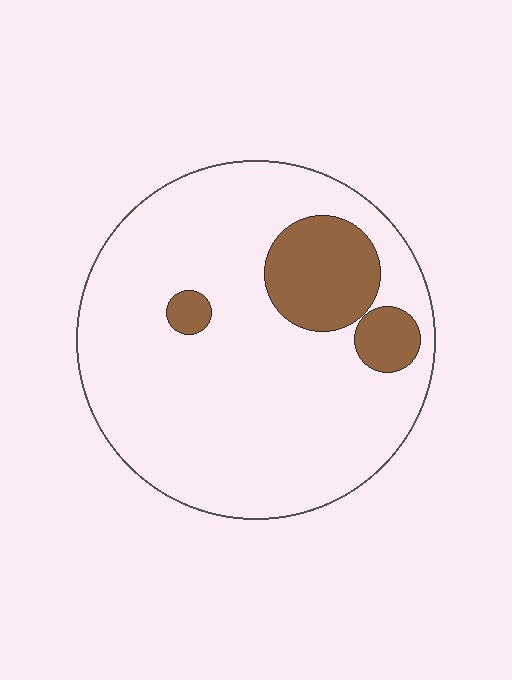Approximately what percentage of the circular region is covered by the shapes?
Approximately 15%.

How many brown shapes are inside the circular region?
3.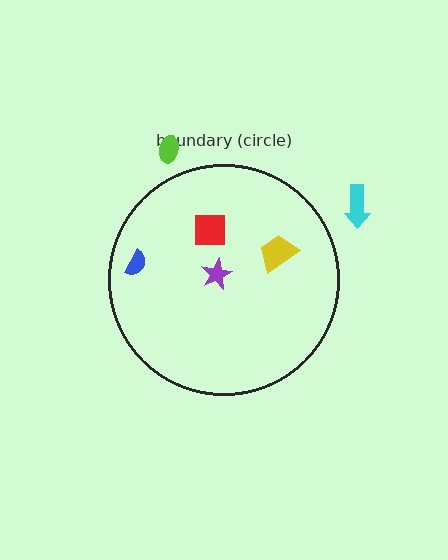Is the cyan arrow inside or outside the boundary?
Outside.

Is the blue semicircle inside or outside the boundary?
Inside.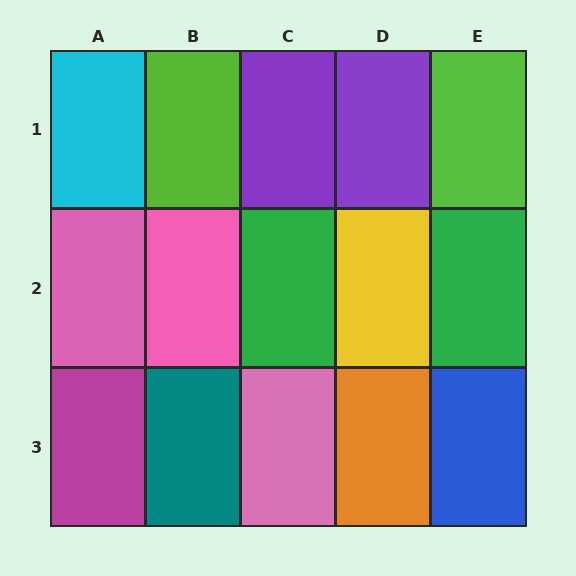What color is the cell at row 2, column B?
Pink.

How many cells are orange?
1 cell is orange.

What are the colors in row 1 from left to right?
Cyan, lime, purple, purple, lime.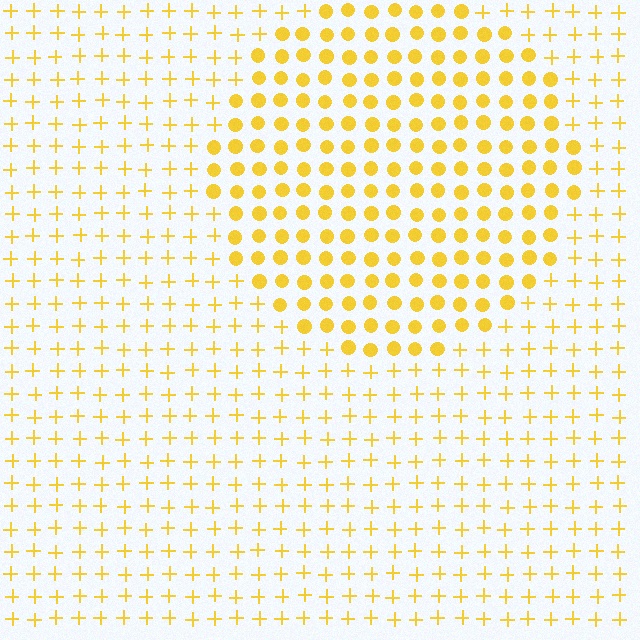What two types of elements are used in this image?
The image uses circles inside the circle region and plus signs outside it.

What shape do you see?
I see a circle.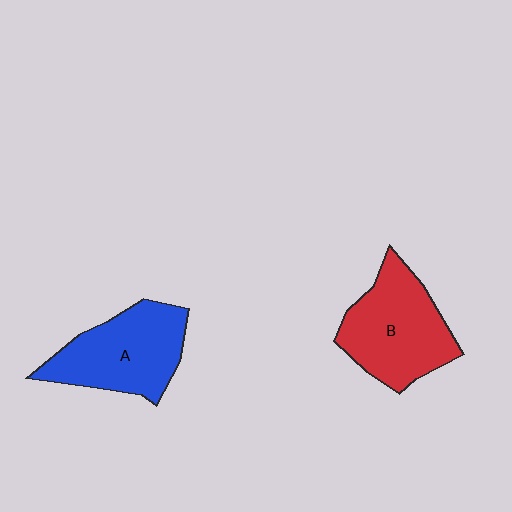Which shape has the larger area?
Shape B (red).